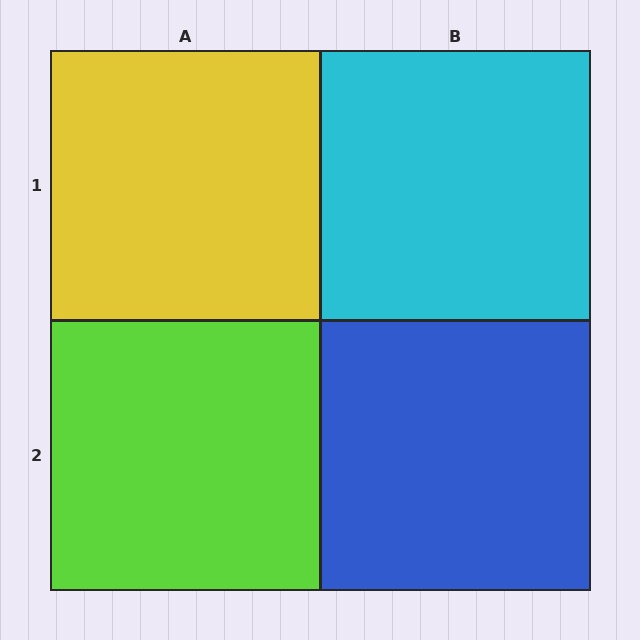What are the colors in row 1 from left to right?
Yellow, cyan.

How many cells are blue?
1 cell is blue.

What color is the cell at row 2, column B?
Blue.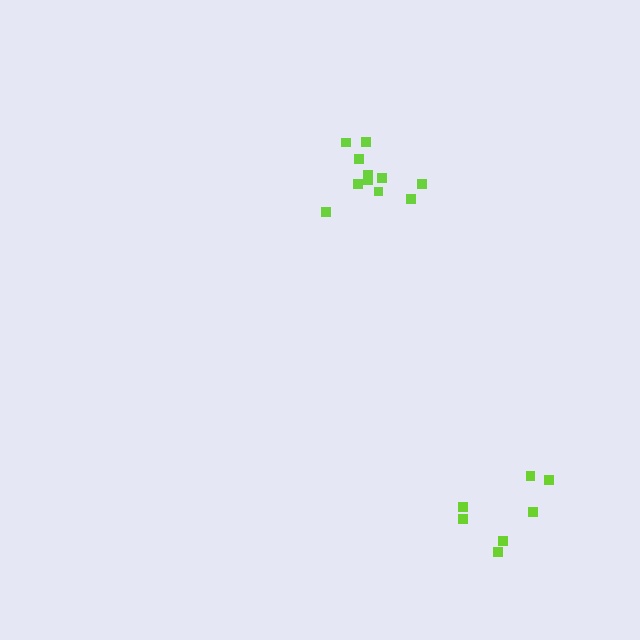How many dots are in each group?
Group 1: 7 dots, Group 2: 11 dots (18 total).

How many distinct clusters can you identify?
There are 2 distinct clusters.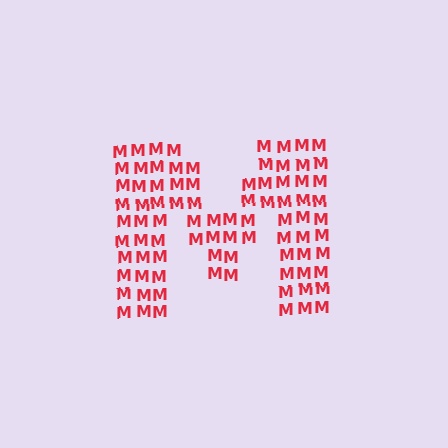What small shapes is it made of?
It is made of small letter M's.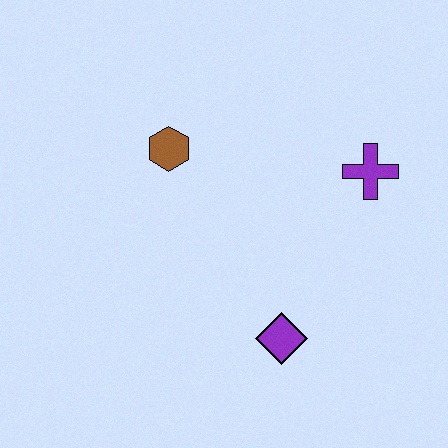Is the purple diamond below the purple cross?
Yes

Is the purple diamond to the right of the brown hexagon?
Yes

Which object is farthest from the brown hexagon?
The purple diamond is farthest from the brown hexagon.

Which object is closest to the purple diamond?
The purple cross is closest to the purple diamond.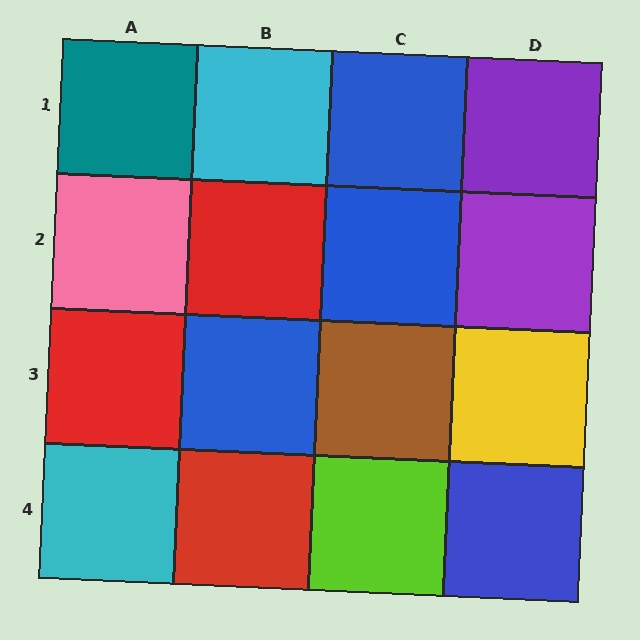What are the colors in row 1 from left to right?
Teal, cyan, blue, purple.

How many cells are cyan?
2 cells are cyan.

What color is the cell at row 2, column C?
Blue.